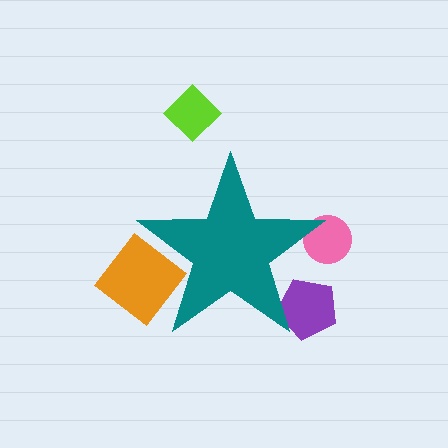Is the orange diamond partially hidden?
Yes, the orange diamond is partially hidden behind the teal star.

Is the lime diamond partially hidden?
No, the lime diamond is fully visible.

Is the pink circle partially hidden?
Yes, the pink circle is partially hidden behind the teal star.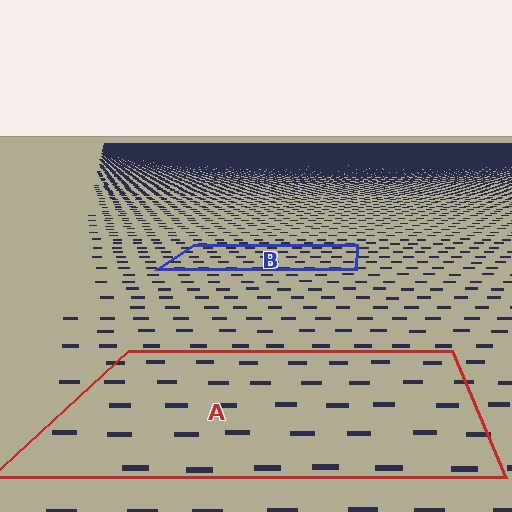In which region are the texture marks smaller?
The texture marks are smaller in region B, because it is farther away.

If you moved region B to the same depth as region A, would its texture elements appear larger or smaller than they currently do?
They would appear larger. At a closer depth, the same texture elements are projected at a bigger on-screen size.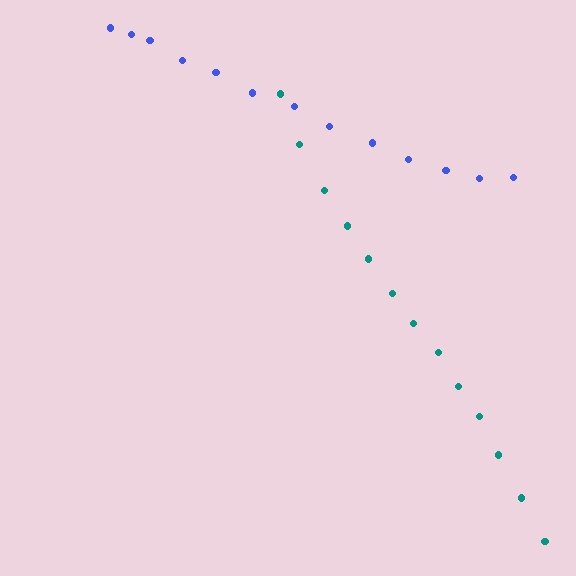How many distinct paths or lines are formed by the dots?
There are 2 distinct paths.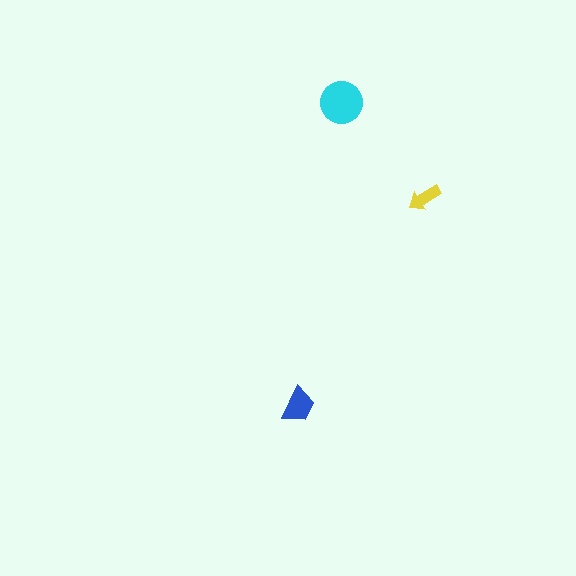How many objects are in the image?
There are 3 objects in the image.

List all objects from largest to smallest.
The cyan circle, the blue trapezoid, the yellow arrow.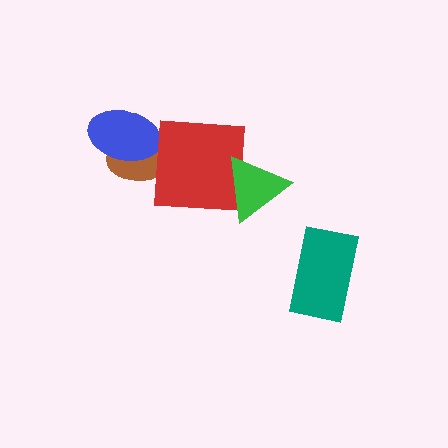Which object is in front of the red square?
The green triangle is in front of the red square.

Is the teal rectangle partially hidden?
No, no other shape covers it.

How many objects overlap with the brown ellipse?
2 objects overlap with the brown ellipse.